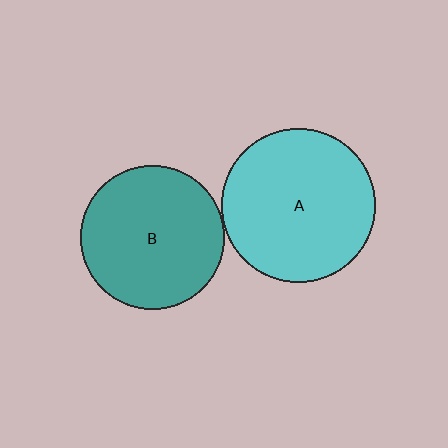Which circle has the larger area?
Circle A (cyan).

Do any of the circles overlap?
No, none of the circles overlap.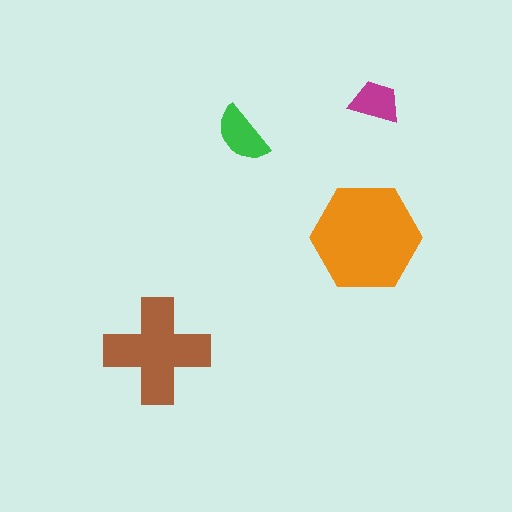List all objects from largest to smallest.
The orange hexagon, the brown cross, the green semicircle, the magenta trapezoid.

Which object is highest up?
The magenta trapezoid is topmost.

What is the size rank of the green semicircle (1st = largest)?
3rd.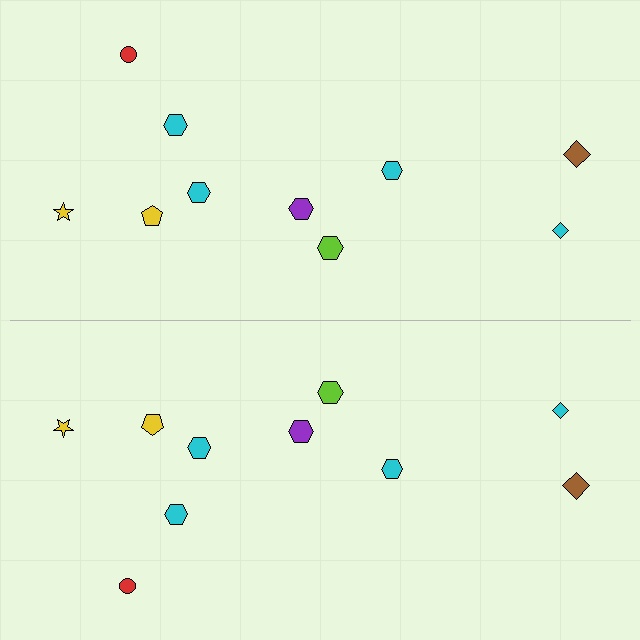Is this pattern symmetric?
Yes, this pattern has bilateral (reflection) symmetry.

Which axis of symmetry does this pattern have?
The pattern has a horizontal axis of symmetry running through the center of the image.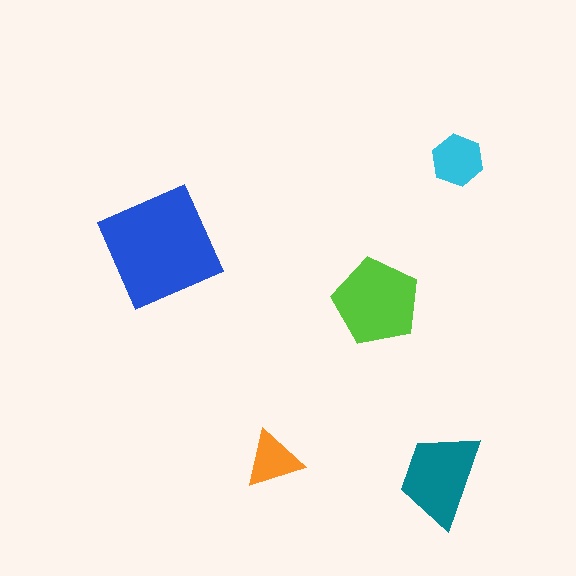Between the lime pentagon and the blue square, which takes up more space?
The blue square.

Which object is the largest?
The blue square.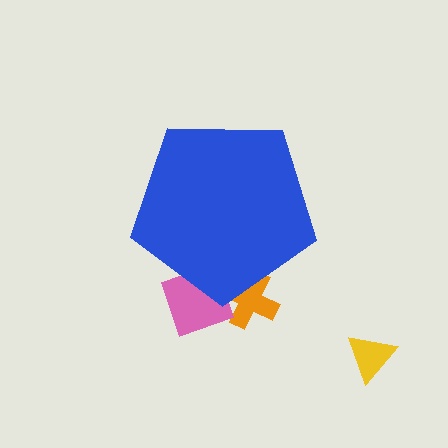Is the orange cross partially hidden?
Yes, the orange cross is partially hidden behind the blue pentagon.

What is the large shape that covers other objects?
A blue pentagon.